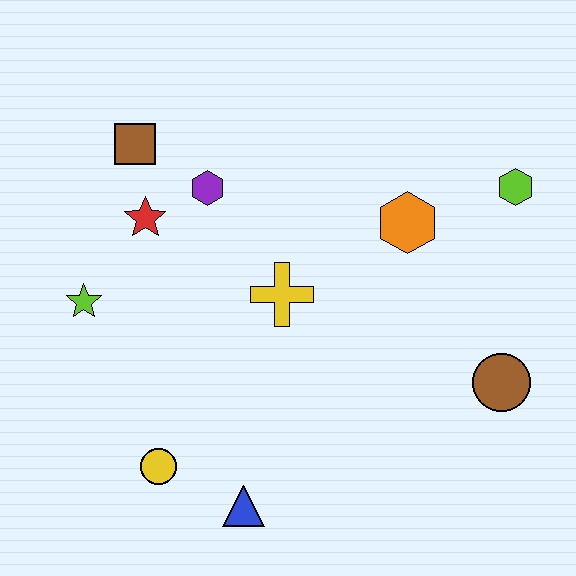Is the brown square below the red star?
No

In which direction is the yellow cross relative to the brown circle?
The yellow cross is to the left of the brown circle.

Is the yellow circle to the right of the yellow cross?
No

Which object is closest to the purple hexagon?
The red star is closest to the purple hexagon.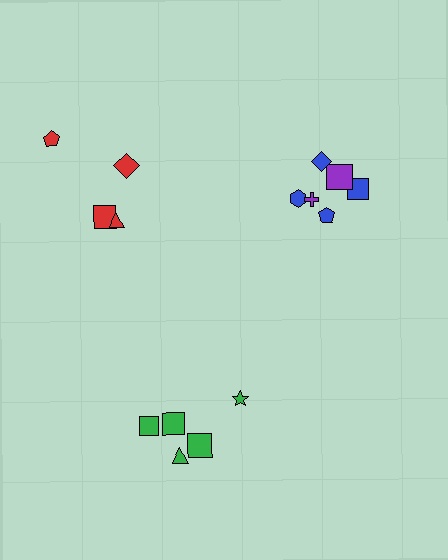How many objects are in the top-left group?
There are 4 objects.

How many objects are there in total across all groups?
There are 15 objects.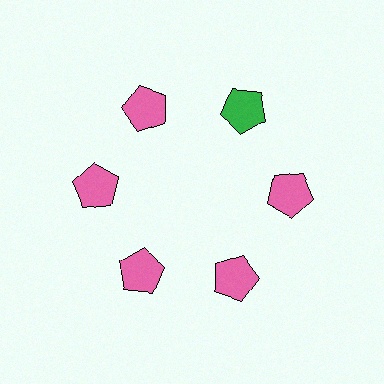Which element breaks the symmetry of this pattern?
The green pentagon at roughly the 1 o'clock position breaks the symmetry. All other shapes are pink pentagons.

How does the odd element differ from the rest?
It has a different color: green instead of pink.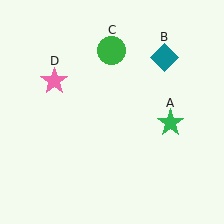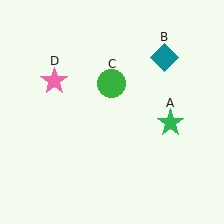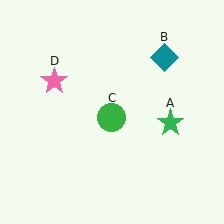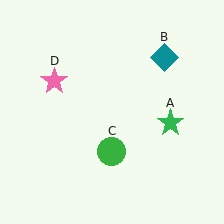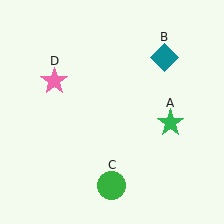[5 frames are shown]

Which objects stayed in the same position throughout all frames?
Green star (object A) and teal diamond (object B) and pink star (object D) remained stationary.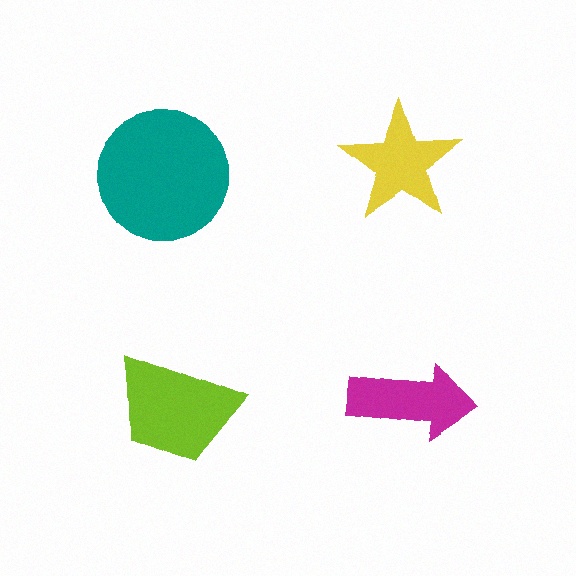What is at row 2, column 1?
A lime trapezoid.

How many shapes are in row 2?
2 shapes.